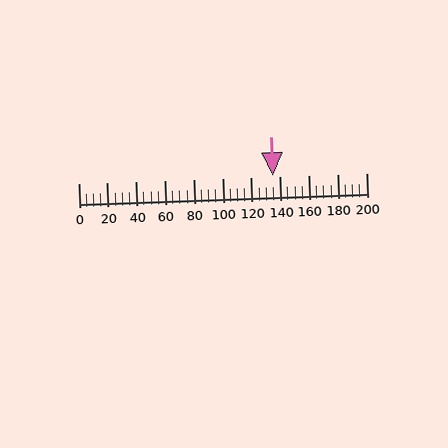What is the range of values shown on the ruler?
The ruler shows values from 0 to 200.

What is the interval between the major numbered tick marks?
The major tick marks are spaced 20 units apart.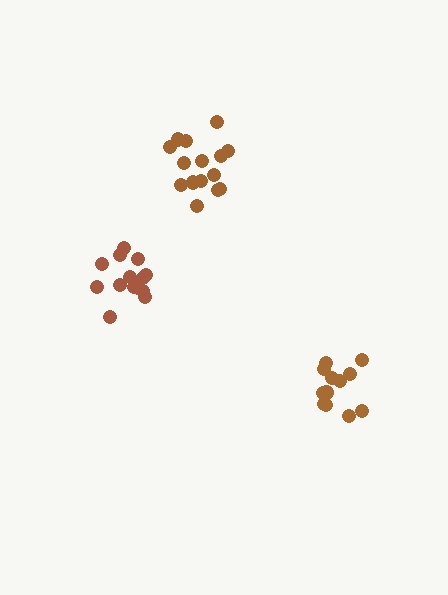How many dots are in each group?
Group 1: 15 dots, Group 2: 14 dots, Group 3: 12 dots (41 total).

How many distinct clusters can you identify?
There are 3 distinct clusters.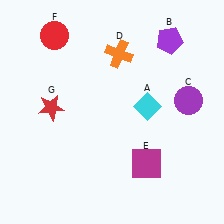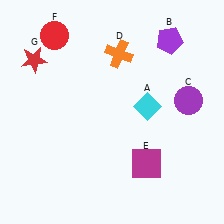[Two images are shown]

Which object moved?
The red star (G) moved up.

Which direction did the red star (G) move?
The red star (G) moved up.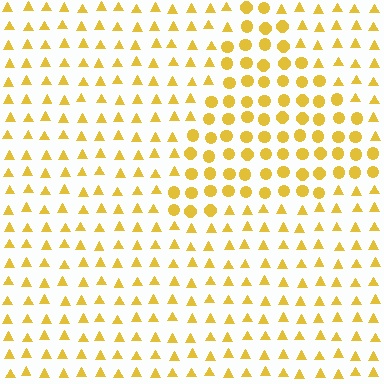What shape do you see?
I see a triangle.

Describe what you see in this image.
The image is filled with small yellow elements arranged in a uniform grid. A triangle-shaped region contains circles, while the surrounding area contains triangles. The boundary is defined purely by the change in element shape.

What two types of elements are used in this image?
The image uses circles inside the triangle region and triangles outside it.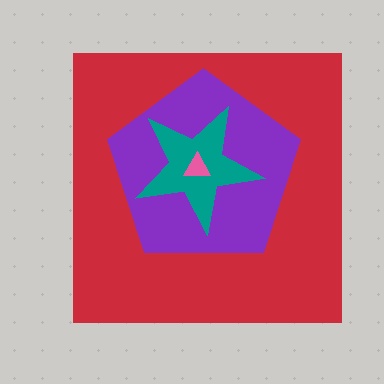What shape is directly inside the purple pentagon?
The teal star.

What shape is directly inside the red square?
The purple pentagon.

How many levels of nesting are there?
4.